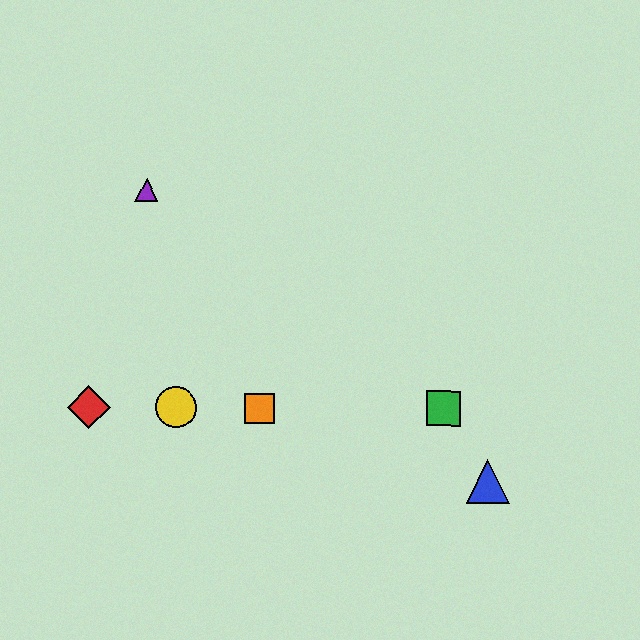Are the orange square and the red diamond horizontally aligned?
Yes, both are at y≈408.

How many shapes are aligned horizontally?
4 shapes (the red diamond, the green square, the yellow circle, the orange square) are aligned horizontally.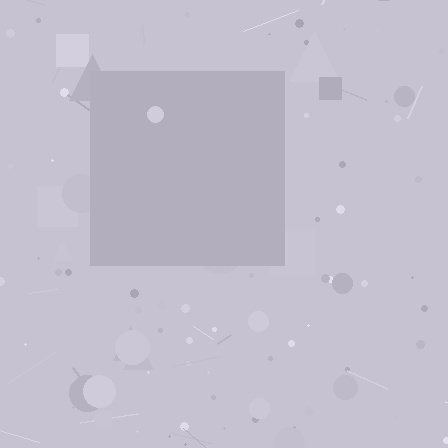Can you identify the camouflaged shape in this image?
The camouflaged shape is a square.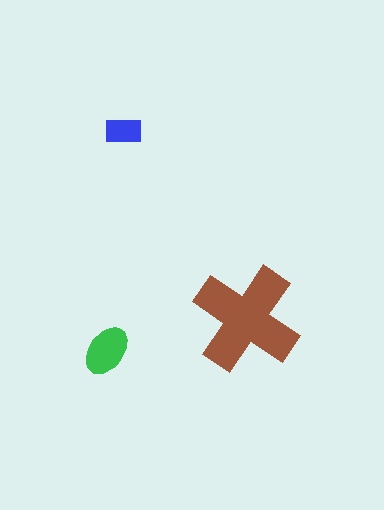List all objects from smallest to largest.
The blue rectangle, the green ellipse, the brown cross.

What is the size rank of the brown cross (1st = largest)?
1st.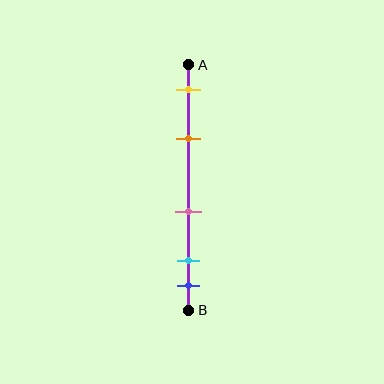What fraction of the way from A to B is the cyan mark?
The cyan mark is approximately 80% (0.8) of the way from A to B.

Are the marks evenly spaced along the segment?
No, the marks are not evenly spaced.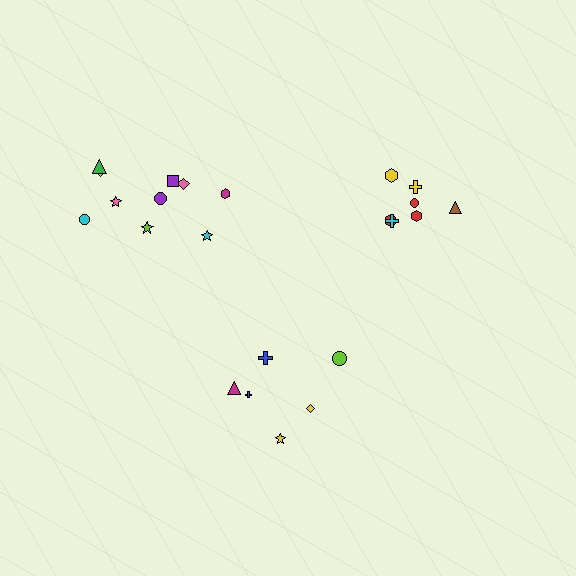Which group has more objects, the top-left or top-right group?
The top-left group.